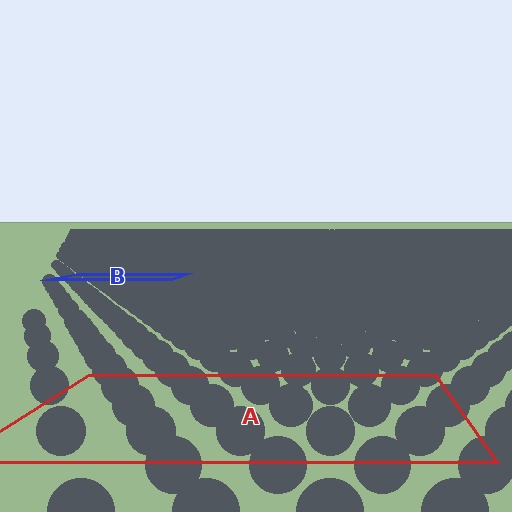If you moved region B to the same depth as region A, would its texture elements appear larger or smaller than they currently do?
They would appear larger. At a closer depth, the same texture elements are projected at a bigger on-screen size.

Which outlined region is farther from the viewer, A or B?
Region B is farther from the viewer — the texture elements inside it appear smaller and more densely packed.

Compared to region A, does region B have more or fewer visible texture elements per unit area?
Region B has more texture elements per unit area — they are packed more densely because it is farther away.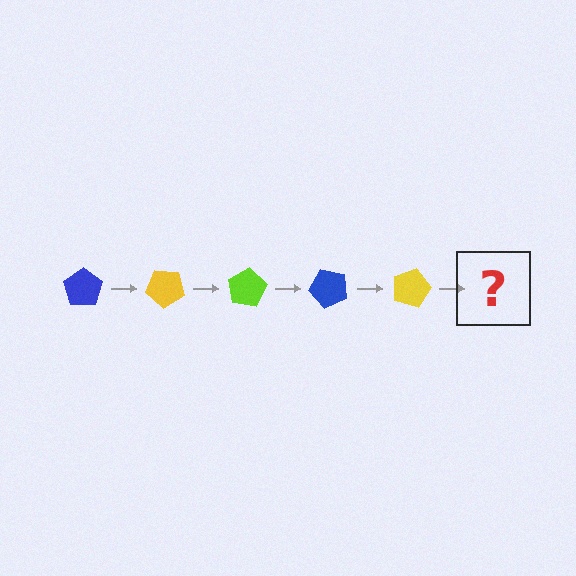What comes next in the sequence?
The next element should be a lime pentagon, rotated 200 degrees from the start.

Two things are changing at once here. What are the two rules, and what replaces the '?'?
The two rules are that it rotates 40 degrees each step and the color cycles through blue, yellow, and lime. The '?' should be a lime pentagon, rotated 200 degrees from the start.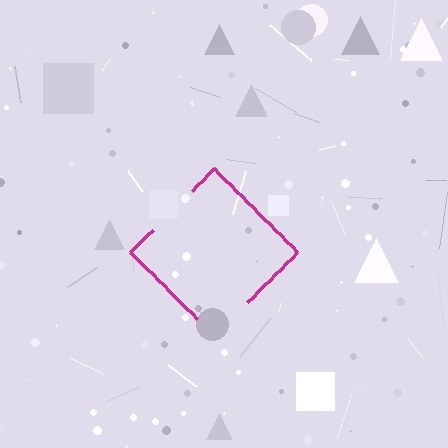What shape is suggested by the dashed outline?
The dashed outline suggests a diamond.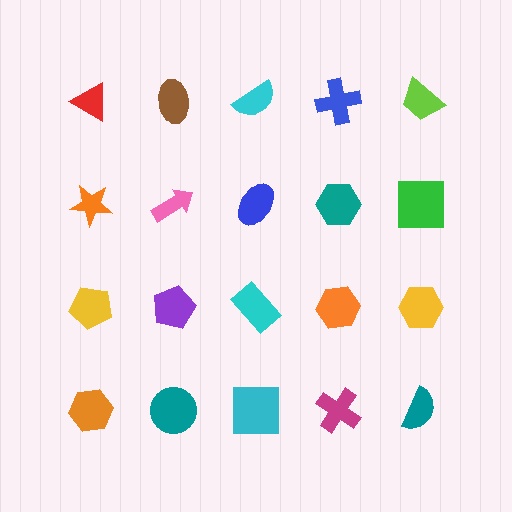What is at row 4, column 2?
A teal circle.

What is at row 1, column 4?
A blue cross.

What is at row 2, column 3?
A blue ellipse.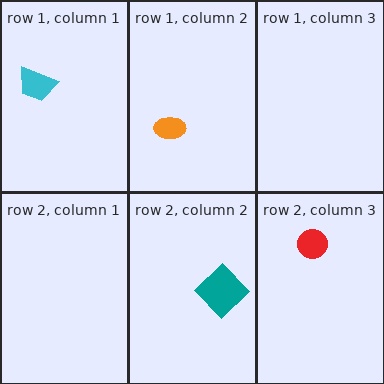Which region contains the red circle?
The row 2, column 3 region.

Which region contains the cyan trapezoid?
The row 1, column 1 region.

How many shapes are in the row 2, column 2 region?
1.